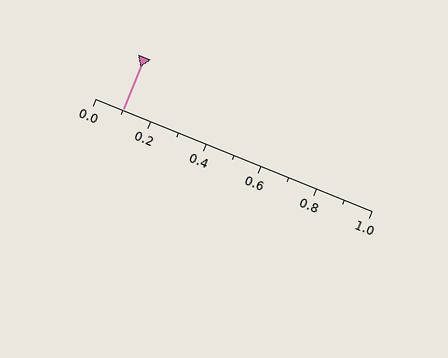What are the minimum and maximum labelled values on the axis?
The axis runs from 0.0 to 1.0.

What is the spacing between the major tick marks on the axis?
The major ticks are spaced 0.2 apart.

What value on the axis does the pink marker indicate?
The marker indicates approximately 0.1.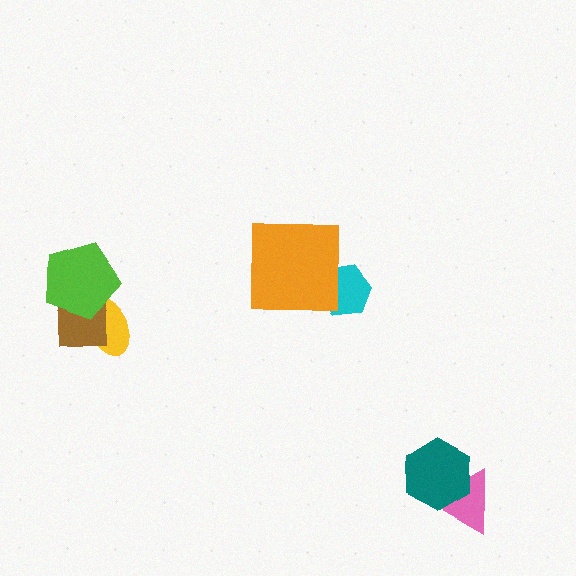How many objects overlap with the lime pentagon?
2 objects overlap with the lime pentagon.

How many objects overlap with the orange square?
1 object overlaps with the orange square.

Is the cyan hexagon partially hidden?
Yes, it is partially covered by another shape.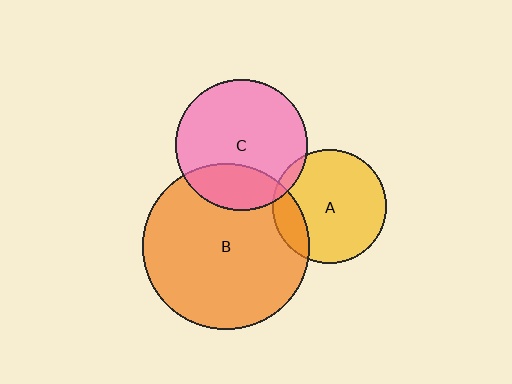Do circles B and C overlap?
Yes.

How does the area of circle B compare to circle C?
Approximately 1.6 times.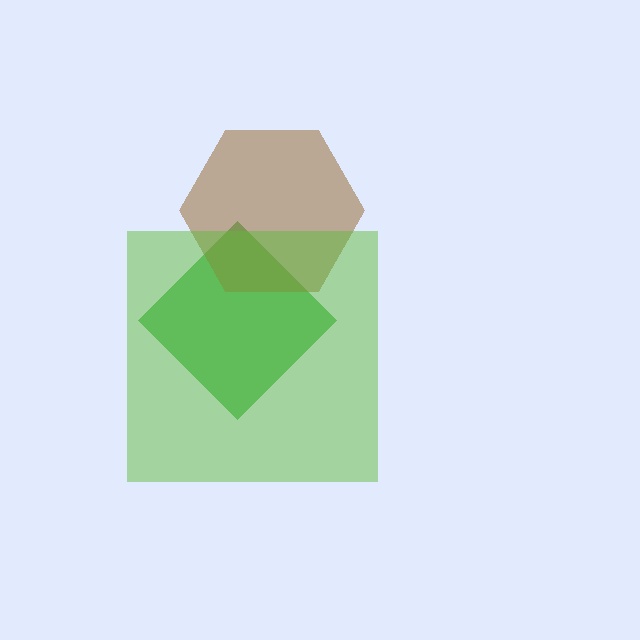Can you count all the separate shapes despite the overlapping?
Yes, there are 3 separate shapes.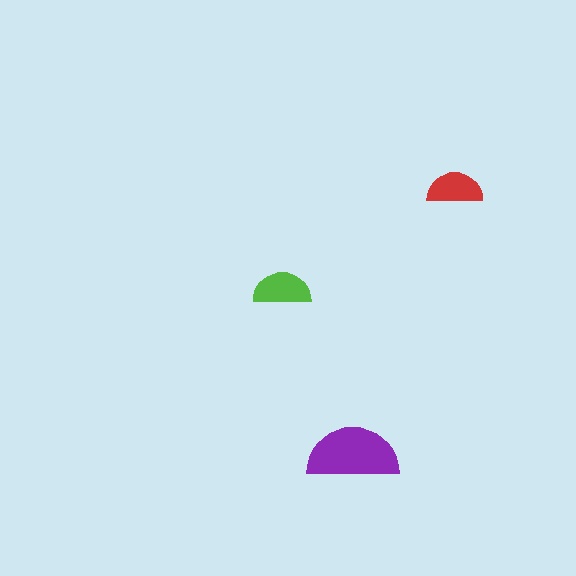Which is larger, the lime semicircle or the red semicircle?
The lime one.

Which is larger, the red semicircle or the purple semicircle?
The purple one.